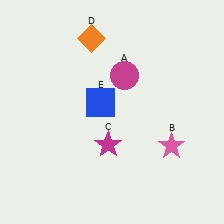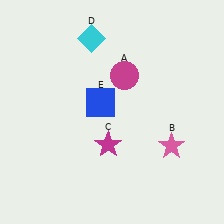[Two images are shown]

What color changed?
The diamond (D) changed from orange in Image 1 to cyan in Image 2.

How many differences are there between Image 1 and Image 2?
There is 1 difference between the two images.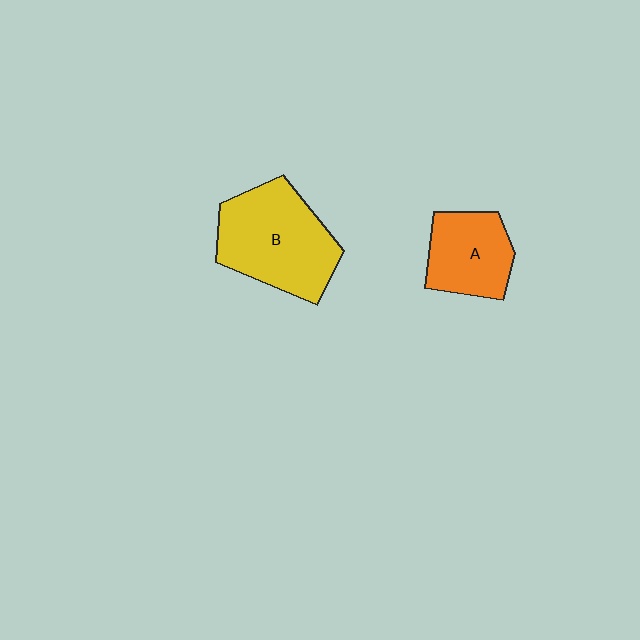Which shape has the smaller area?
Shape A (orange).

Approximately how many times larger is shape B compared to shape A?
Approximately 1.6 times.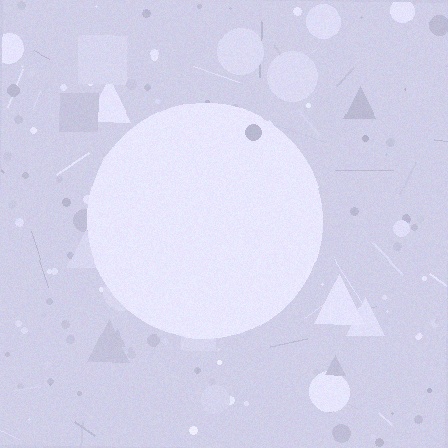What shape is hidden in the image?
A circle is hidden in the image.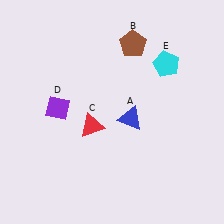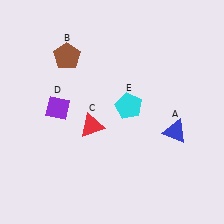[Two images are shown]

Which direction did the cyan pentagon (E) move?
The cyan pentagon (E) moved down.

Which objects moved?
The objects that moved are: the blue triangle (A), the brown pentagon (B), the cyan pentagon (E).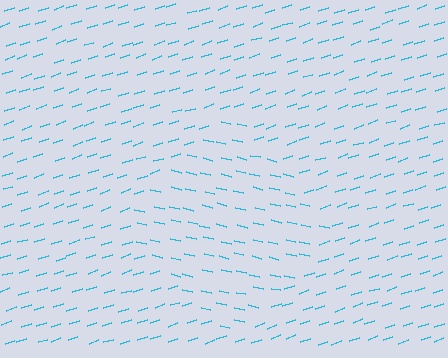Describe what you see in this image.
The image is filled with small cyan line segments. A diamond region in the image has lines oriented differently from the surrounding lines, creating a visible texture boundary.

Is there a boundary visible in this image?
Yes, there is a texture boundary formed by a change in line orientation.